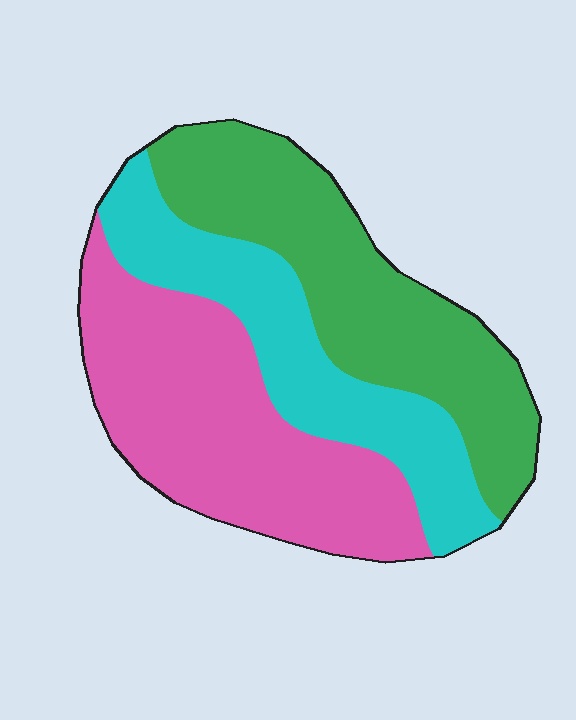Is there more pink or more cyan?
Pink.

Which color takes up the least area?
Cyan, at roughly 25%.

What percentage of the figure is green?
Green covers roughly 35% of the figure.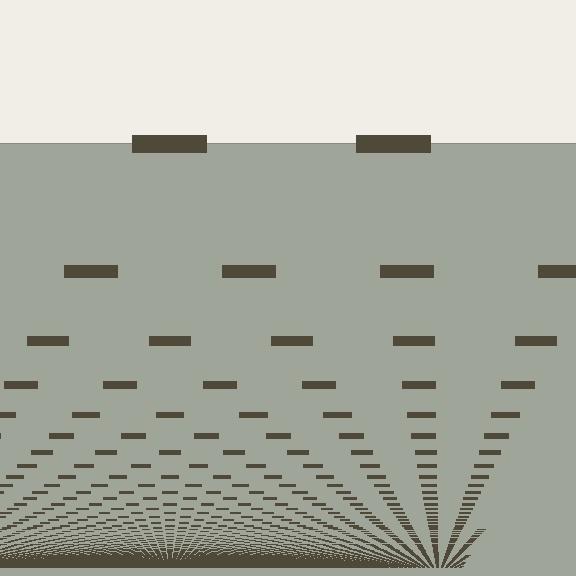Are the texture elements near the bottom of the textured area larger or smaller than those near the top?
Smaller. The gradient is inverted — elements near the bottom are smaller and denser.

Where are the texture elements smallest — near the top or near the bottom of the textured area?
Near the bottom.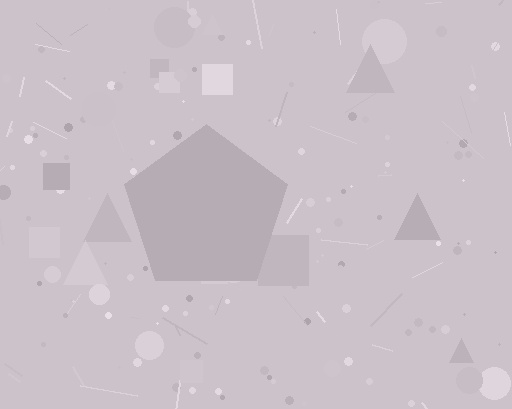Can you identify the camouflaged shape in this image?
The camouflaged shape is a pentagon.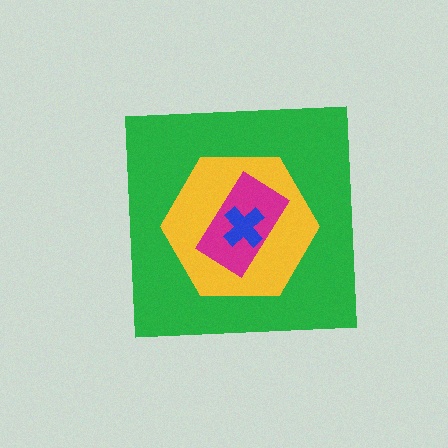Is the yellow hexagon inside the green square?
Yes.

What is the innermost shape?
The blue cross.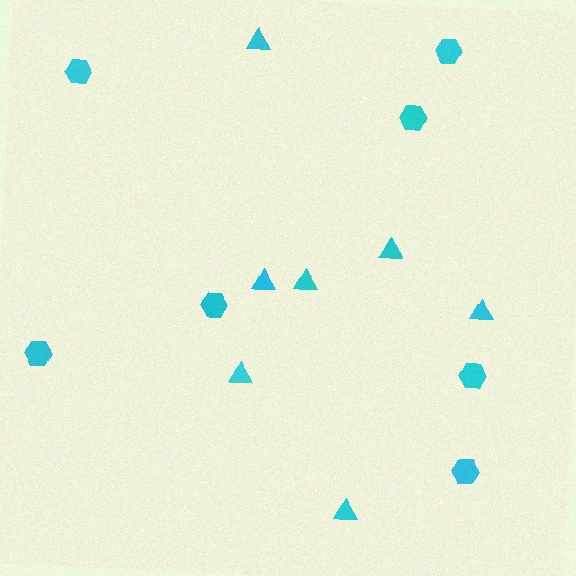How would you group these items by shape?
There are 2 groups: one group of hexagons (7) and one group of triangles (7).